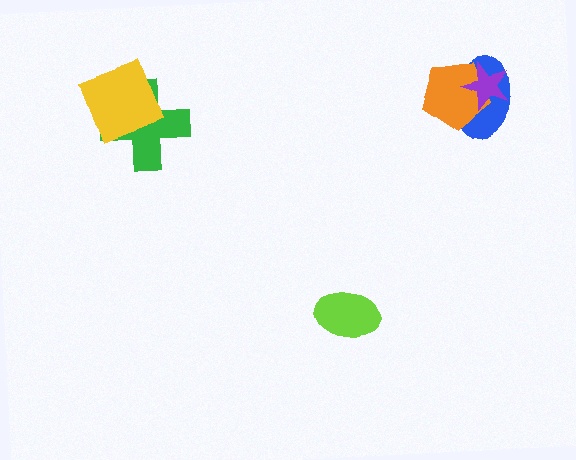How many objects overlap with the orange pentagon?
2 objects overlap with the orange pentagon.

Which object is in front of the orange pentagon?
The purple star is in front of the orange pentagon.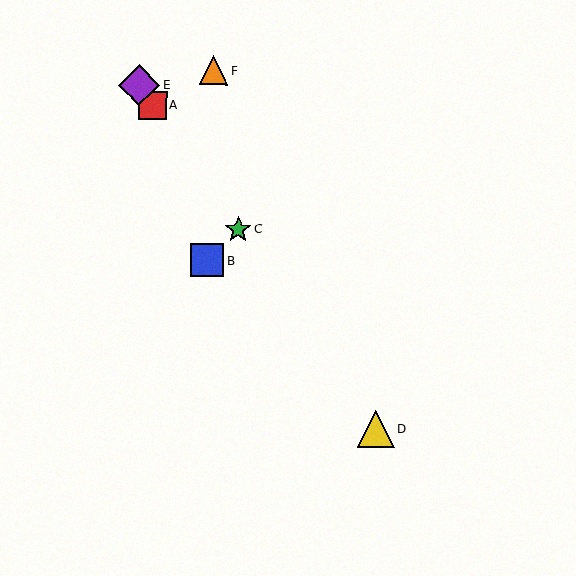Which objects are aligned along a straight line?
Objects A, C, D, E are aligned along a straight line.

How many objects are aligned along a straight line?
4 objects (A, C, D, E) are aligned along a straight line.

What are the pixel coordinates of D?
Object D is at (376, 428).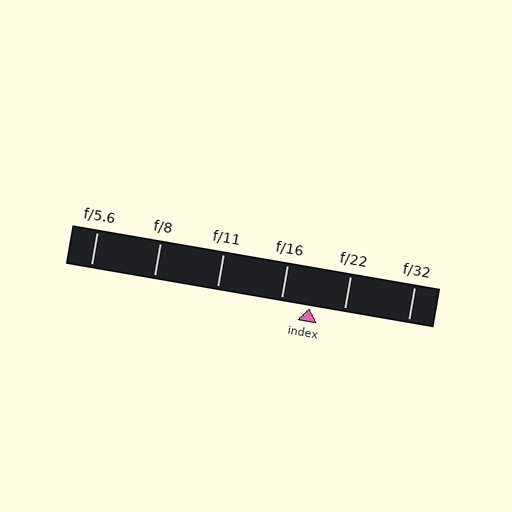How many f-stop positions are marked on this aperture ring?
There are 6 f-stop positions marked.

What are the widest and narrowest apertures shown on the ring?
The widest aperture shown is f/5.6 and the narrowest is f/32.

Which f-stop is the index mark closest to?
The index mark is closest to f/16.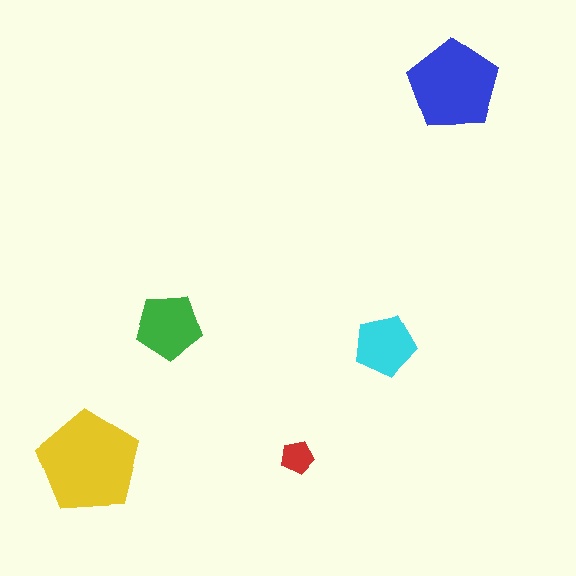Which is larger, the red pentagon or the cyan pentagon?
The cyan one.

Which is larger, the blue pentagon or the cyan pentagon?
The blue one.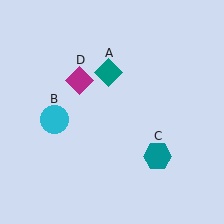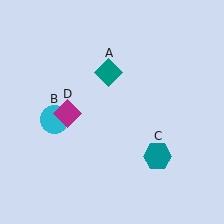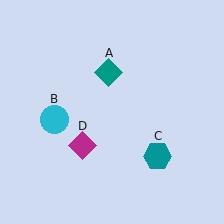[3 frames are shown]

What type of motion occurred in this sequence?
The magenta diamond (object D) rotated counterclockwise around the center of the scene.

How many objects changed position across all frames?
1 object changed position: magenta diamond (object D).